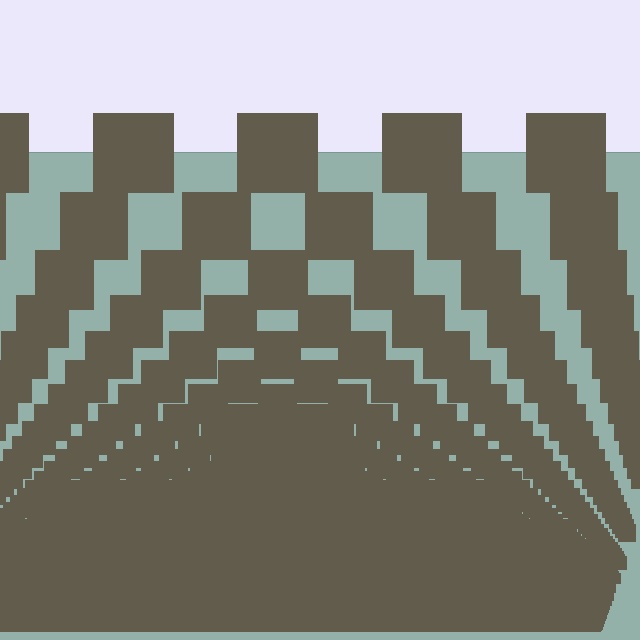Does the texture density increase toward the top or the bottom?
Density increases toward the bottom.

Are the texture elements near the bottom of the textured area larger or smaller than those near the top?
Smaller. The gradient is inverted — elements near the bottom are smaller and denser.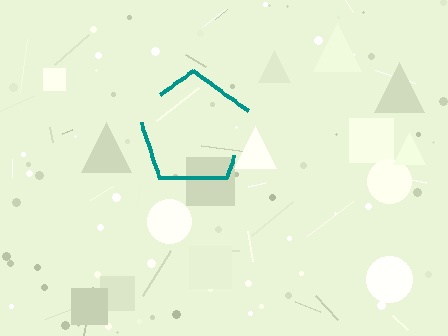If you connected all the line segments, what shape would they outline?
They would outline a pentagon.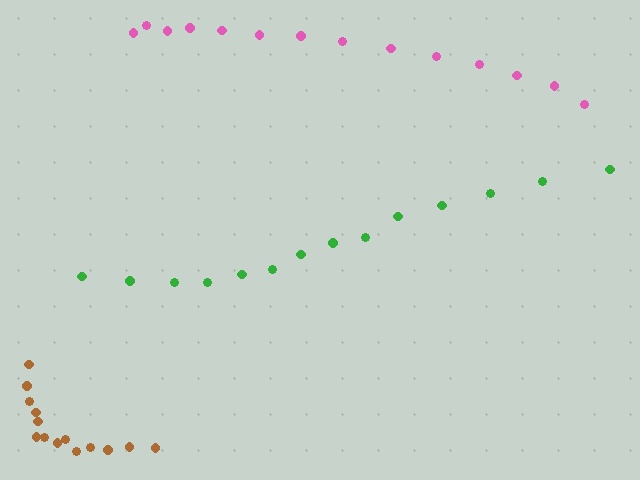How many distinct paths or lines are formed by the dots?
There are 3 distinct paths.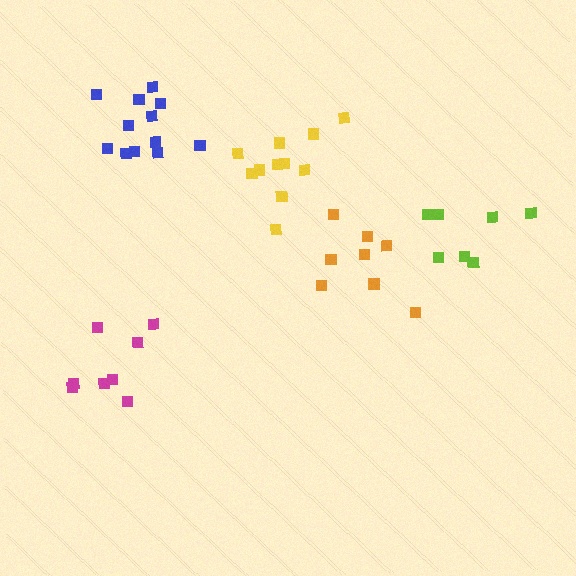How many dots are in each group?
Group 1: 8 dots, Group 2: 12 dots, Group 3: 7 dots, Group 4: 12 dots, Group 5: 8 dots (47 total).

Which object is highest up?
The blue cluster is topmost.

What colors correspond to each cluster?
The clusters are colored: magenta, yellow, lime, blue, orange.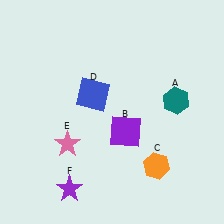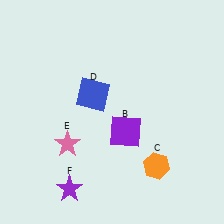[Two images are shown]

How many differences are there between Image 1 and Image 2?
There is 1 difference between the two images.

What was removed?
The teal hexagon (A) was removed in Image 2.